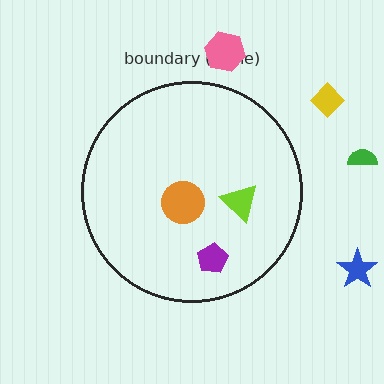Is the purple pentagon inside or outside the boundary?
Inside.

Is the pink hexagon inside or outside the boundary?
Outside.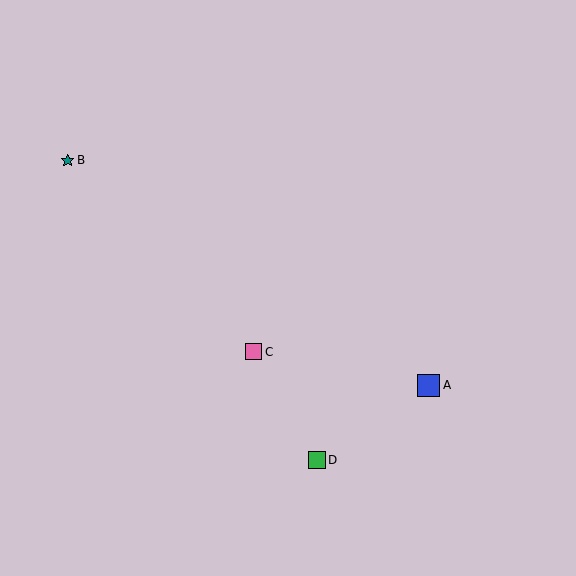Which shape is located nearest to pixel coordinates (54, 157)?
The teal star (labeled B) at (67, 160) is nearest to that location.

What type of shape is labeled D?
Shape D is a green square.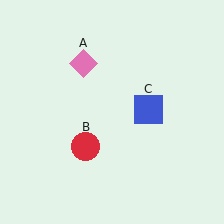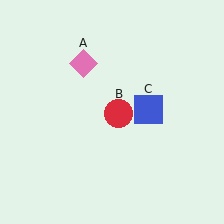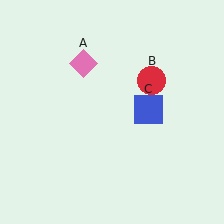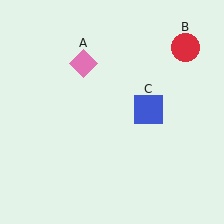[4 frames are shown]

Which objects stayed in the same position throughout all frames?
Pink diamond (object A) and blue square (object C) remained stationary.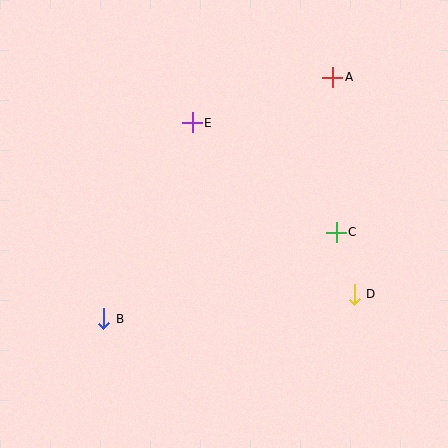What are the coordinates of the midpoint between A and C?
The midpoint between A and C is at (335, 155).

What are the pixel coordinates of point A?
Point A is at (333, 77).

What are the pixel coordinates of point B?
Point B is at (104, 319).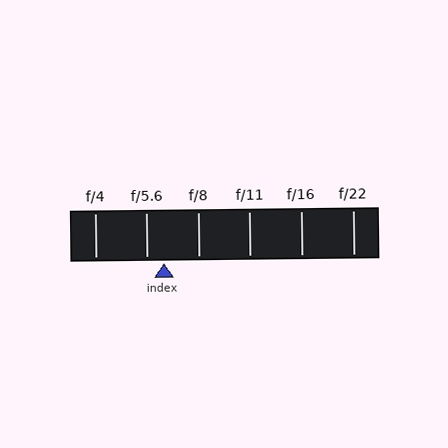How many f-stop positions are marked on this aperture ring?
There are 6 f-stop positions marked.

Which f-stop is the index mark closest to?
The index mark is closest to f/5.6.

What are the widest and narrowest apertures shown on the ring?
The widest aperture shown is f/4 and the narrowest is f/22.